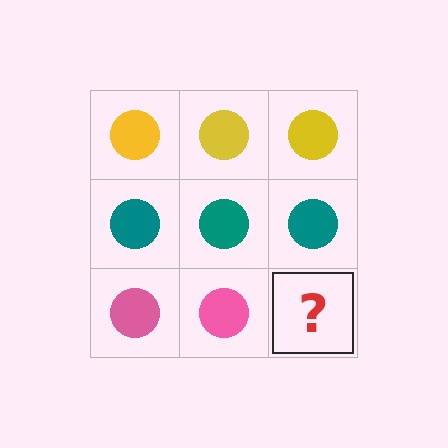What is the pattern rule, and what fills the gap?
The rule is that each row has a consistent color. The gap should be filled with a pink circle.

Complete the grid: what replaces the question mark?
The question mark should be replaced with a pink circle.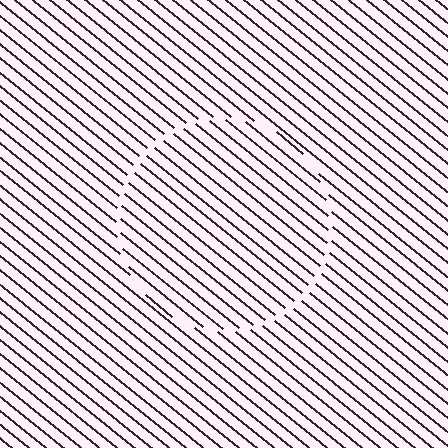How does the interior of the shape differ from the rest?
The interior of the shape contains the same grating, shifted by half a period — the contour is defined by the phase discontinuity where line-ends from the inner and outer gratings abut.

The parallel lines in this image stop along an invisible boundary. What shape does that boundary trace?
An illusory circle. The interior of the shape contains the same grating, shifted by half a period — the contour is defined by the phase discontinuity where line-ends from the inner and outer gratings abut.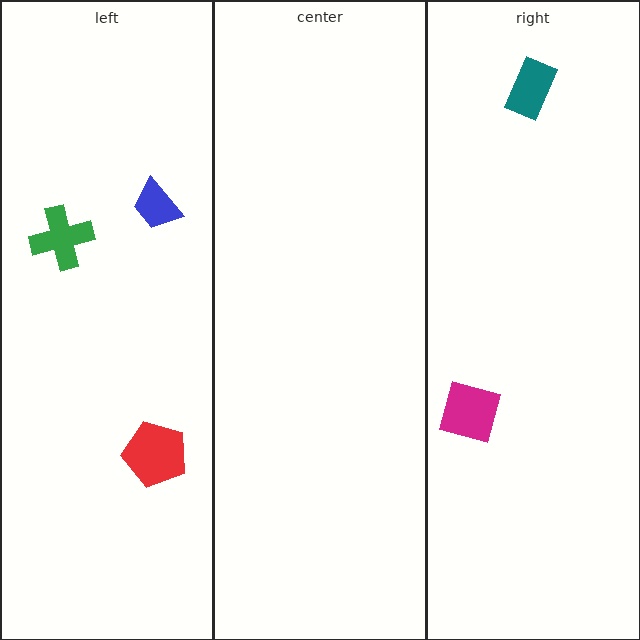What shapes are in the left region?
The green cross, the red pentagon, the blue trapezoid.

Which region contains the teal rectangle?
The right region.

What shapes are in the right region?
The teal rectangle, the magenta square.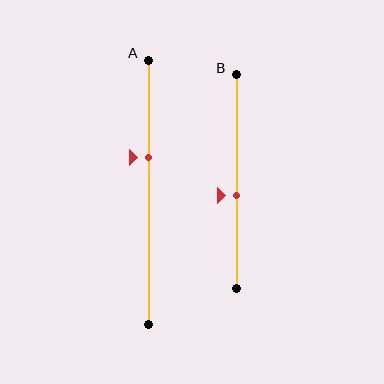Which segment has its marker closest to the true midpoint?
Segment B has its marker closest to the true midpoint.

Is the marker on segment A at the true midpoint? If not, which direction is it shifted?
No, the marker on segment A is shifted upward by about 13% of the segment length.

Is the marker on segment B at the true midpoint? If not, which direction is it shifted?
No, the marker on segment B is shifted downward by about 7% of the segment length.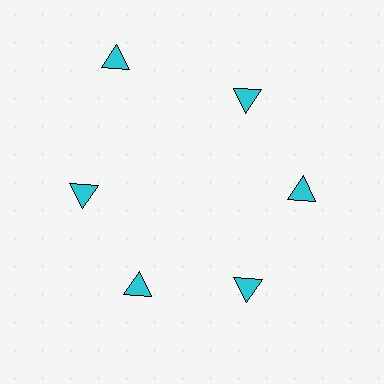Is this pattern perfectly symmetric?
No. The 6 cyan triangles are arranged in a ring, but one element near the 11 o'clock position is pushed outward from the center, breaking the 6-fold rotational symmetry.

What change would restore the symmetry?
The symmetry would be restored by moving it inward, back onto the ring so that all 6 triangles sit at equal angles and equal distance from the center.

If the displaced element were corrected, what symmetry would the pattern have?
It would have 6-fold rotational symmetry — the pattern would map onto itself every 60 degrees.